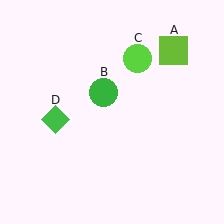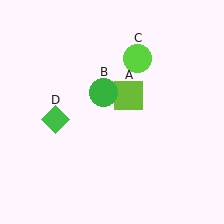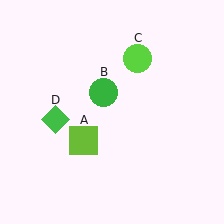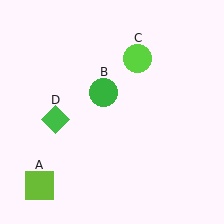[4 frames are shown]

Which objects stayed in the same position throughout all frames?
Green circle (object B) and lime circle (object C) and green diamond (object D) remained stationary.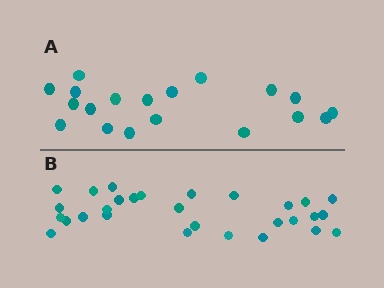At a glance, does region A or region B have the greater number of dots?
Region B (the bottom region) has more dots.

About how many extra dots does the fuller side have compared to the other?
Region B has roughly 10 or so more dots than region A.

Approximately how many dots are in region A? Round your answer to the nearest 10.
About 20 dots. (The exact count is 19, which rounds to 20.)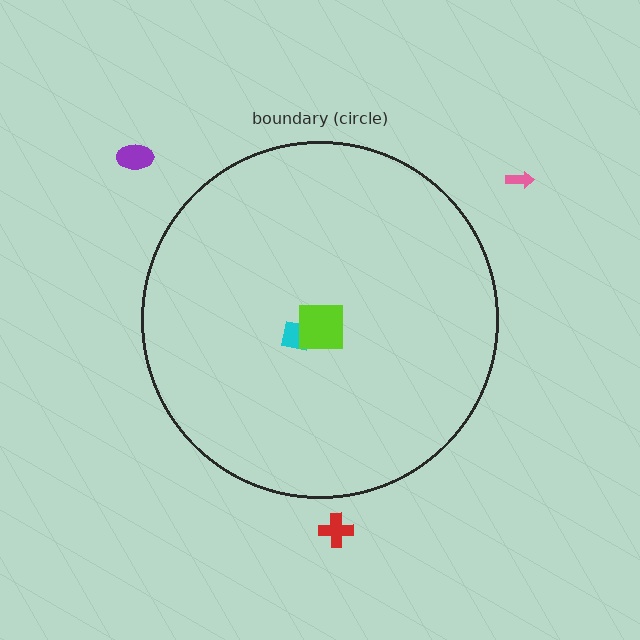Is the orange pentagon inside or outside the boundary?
Inside.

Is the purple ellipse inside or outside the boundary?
Outside.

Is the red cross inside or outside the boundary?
Outside.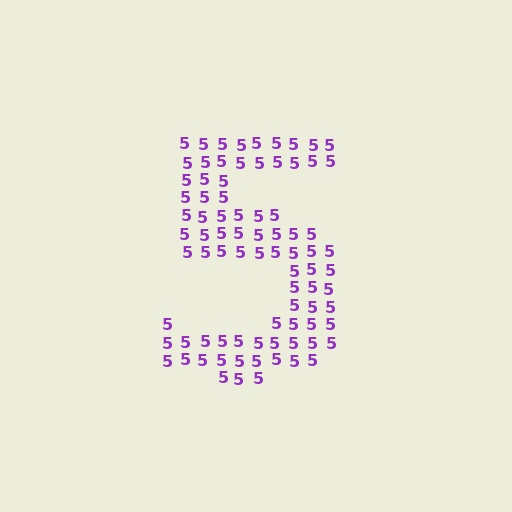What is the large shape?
The large shape is the digit 5.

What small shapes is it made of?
It is made of small digit 5's.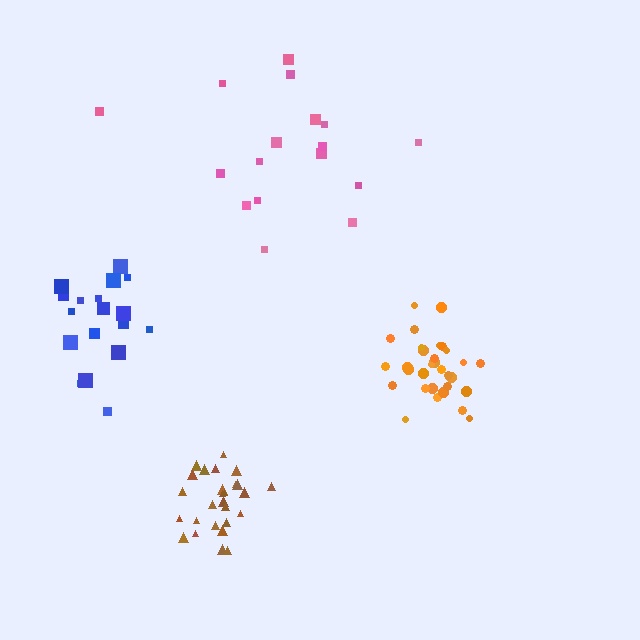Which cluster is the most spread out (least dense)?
Pink.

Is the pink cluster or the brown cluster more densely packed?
Brown.